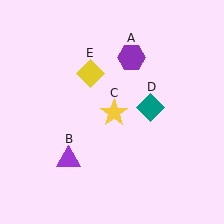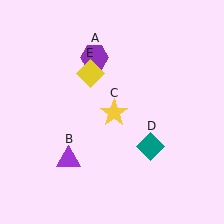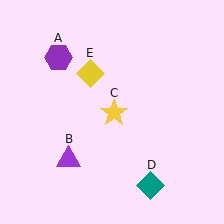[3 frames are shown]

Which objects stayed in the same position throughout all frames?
Purple triangle (object B) and yellow star (object C) and yellow diamond (object E) remained stationary.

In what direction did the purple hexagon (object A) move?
The purple hexagon (object A) moved left.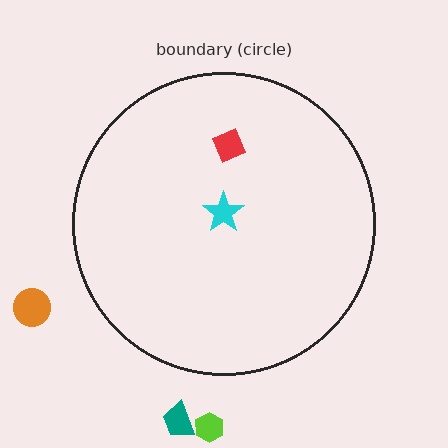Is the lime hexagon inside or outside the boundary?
Outside.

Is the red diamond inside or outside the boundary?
Inside.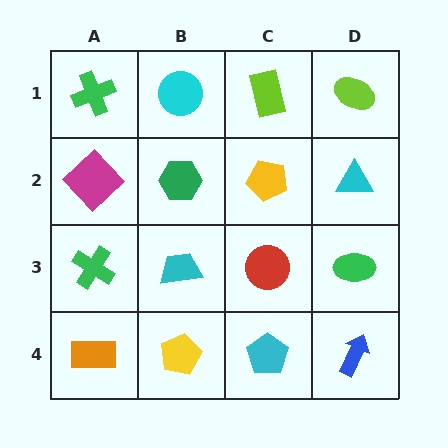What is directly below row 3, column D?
A blue arrow.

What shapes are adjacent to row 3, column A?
A magenta diamond (row 2, column A), an orange rectangle (row 4, column A), a cyan trapezoid (row 3, column B).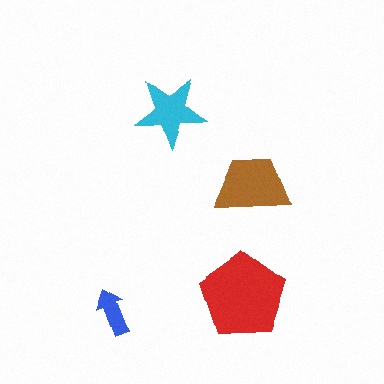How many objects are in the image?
There are 4 objects in the image.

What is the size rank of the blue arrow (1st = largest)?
4th.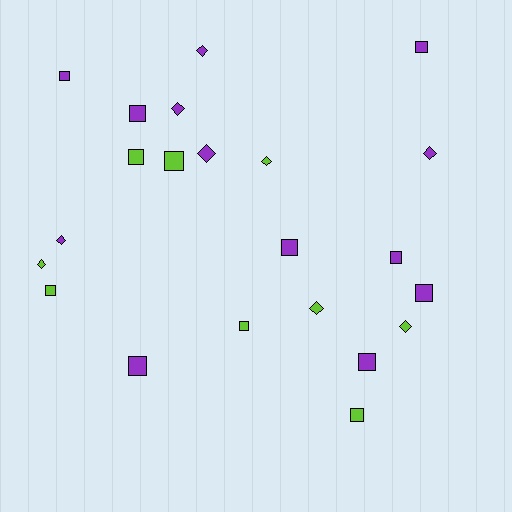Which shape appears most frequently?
Square, with 13 objects.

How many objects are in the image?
There are 22 objects.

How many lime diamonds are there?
There are 4 lime diamonds.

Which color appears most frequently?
Purple, with 13 objects.